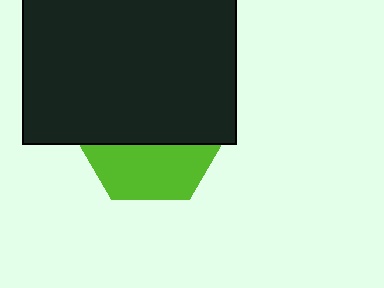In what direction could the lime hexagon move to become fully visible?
The lime hexagon could move down. That would shift it out from behind the black square entirely.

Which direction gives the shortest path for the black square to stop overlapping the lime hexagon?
Moving up gives the shortest separation.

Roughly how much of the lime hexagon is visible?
A small part of it is visible (roughly 38%).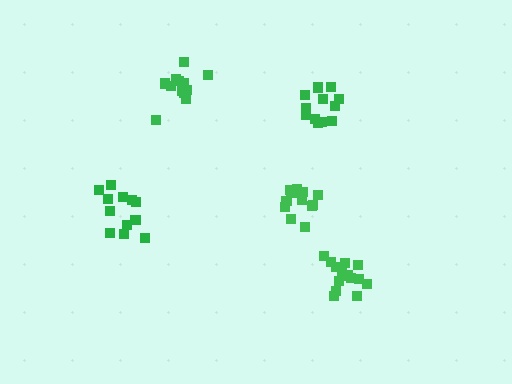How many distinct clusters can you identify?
There are 5 distinct clusters.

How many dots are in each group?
Group 1: 15 dots, Group 2: 12 dots, Group 3: 12 dots, Group 4: 12 dots, Group 5: 13 dots (64 total).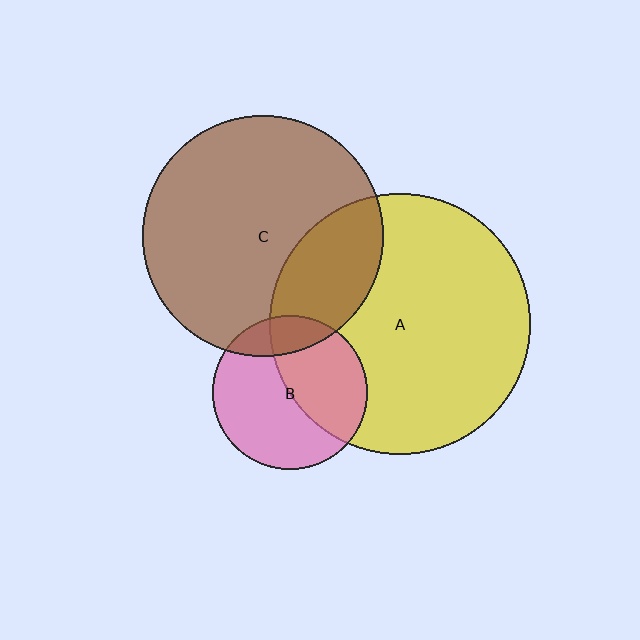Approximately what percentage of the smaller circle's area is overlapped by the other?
Approximately 25%.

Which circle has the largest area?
Circle A (yellow).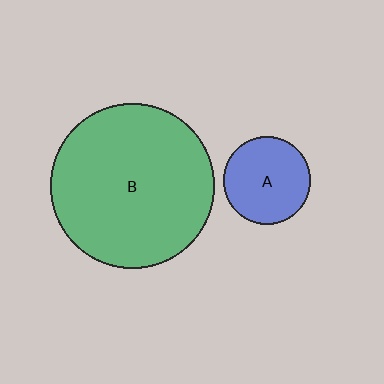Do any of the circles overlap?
No, none of the circles overlap.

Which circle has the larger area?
Circle B (green).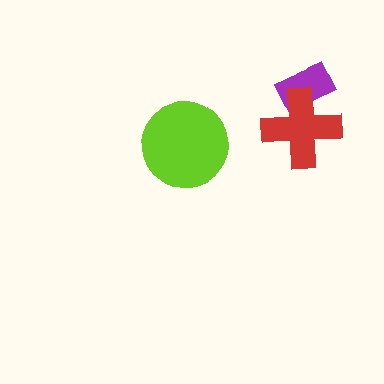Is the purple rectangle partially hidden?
Yes, it is partially covered by another shape.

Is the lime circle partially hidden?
No, no other shape covers it.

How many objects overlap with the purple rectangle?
1 object overlaps with the purple rectangle.